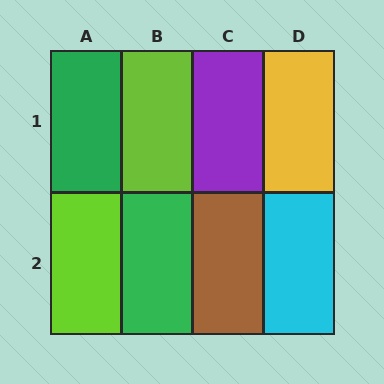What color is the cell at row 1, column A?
Green.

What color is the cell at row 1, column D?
Yellow.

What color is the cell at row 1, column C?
Purple.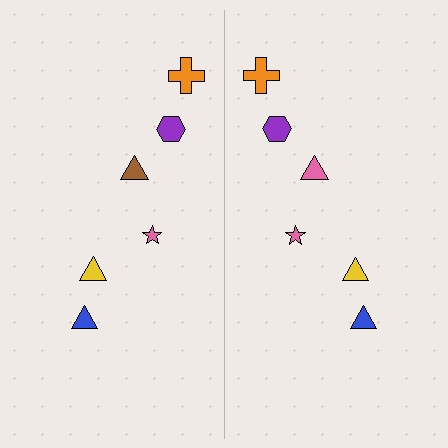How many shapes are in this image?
There are 12 shapes in this image.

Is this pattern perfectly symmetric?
No, the pattern is not perfectly symmetric. The pink triangle on the right side breaks the symmetry — its mirror counterpart is brown.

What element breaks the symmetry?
The pink triangle on the right side breaks the symmetry — its mirror counterpart is brown.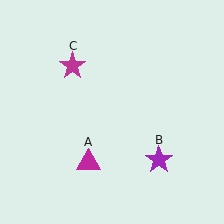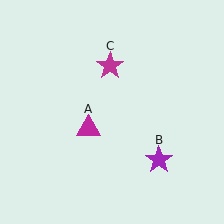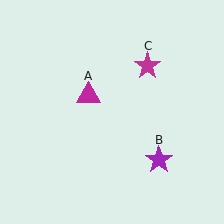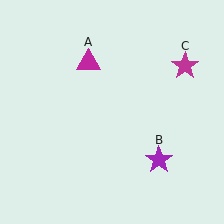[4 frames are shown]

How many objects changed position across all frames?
2 objects changed position: magenta triangle (object A), magenta star (object C).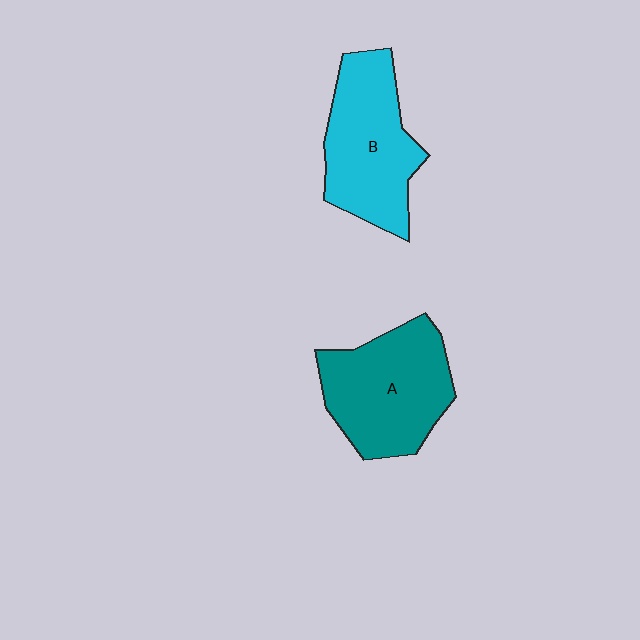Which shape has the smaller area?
Shape B (cyan).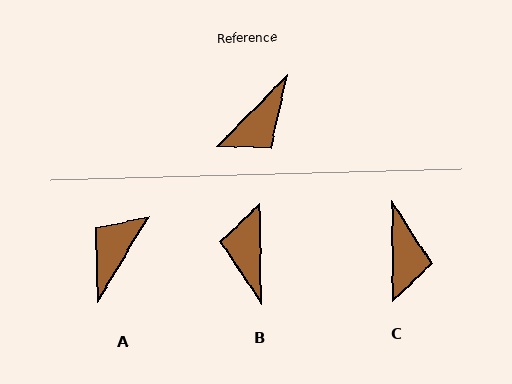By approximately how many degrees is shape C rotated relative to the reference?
Approximately 44 degrees counter-clockwise.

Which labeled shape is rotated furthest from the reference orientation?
A, about 166 degrees away.